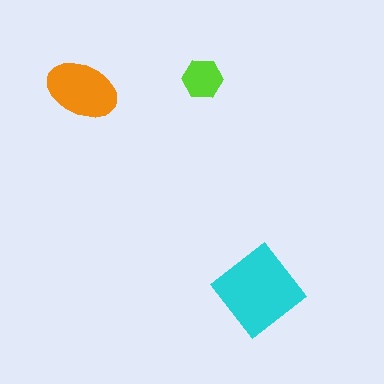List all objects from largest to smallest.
The cyan diamond, the orange ellipse, the lime hexagon.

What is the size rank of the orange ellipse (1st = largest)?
2nd.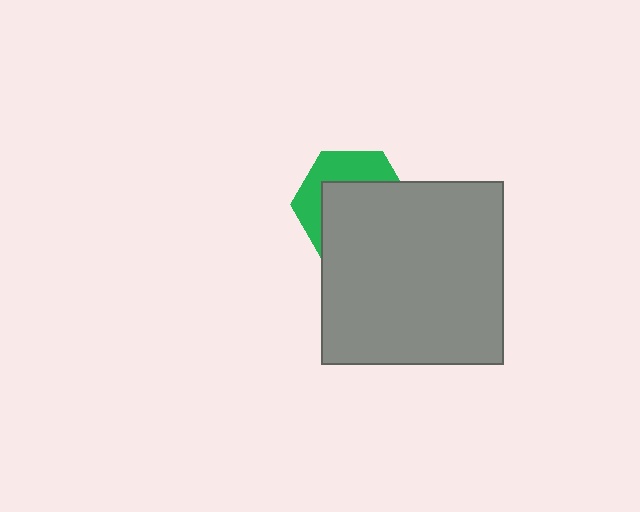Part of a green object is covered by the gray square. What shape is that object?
It is a hexagon.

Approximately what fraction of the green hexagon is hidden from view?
Roughly 62% of the green hexagon is hidden behind the gray square.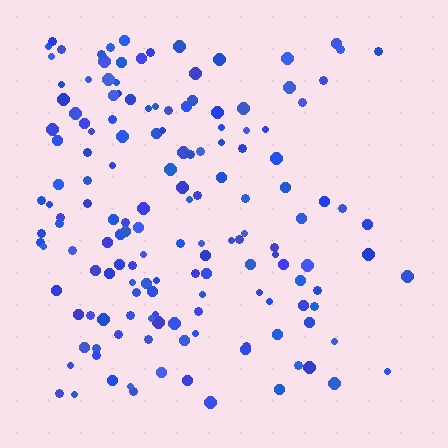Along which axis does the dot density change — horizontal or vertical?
Horizontal.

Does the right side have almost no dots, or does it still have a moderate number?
Still a moderate number, just noticeably fewer than the left.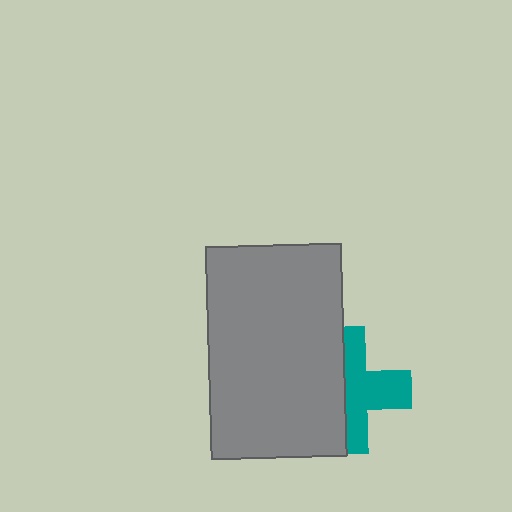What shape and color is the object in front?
The object in front is a gray rectangle.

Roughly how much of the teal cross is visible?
About half of it is visible (roughly 53%).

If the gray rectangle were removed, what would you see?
You would see the complete teal cross.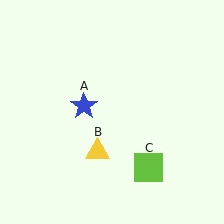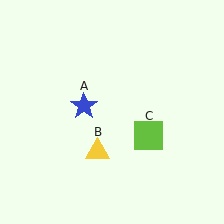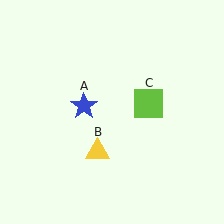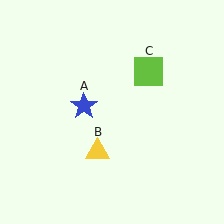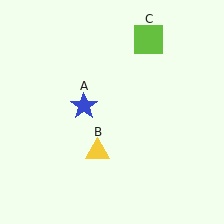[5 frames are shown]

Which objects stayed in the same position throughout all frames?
Blue star (object A) and yellow triangle (object B) remained stationary.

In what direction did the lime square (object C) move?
The lime square (object C) moved up.